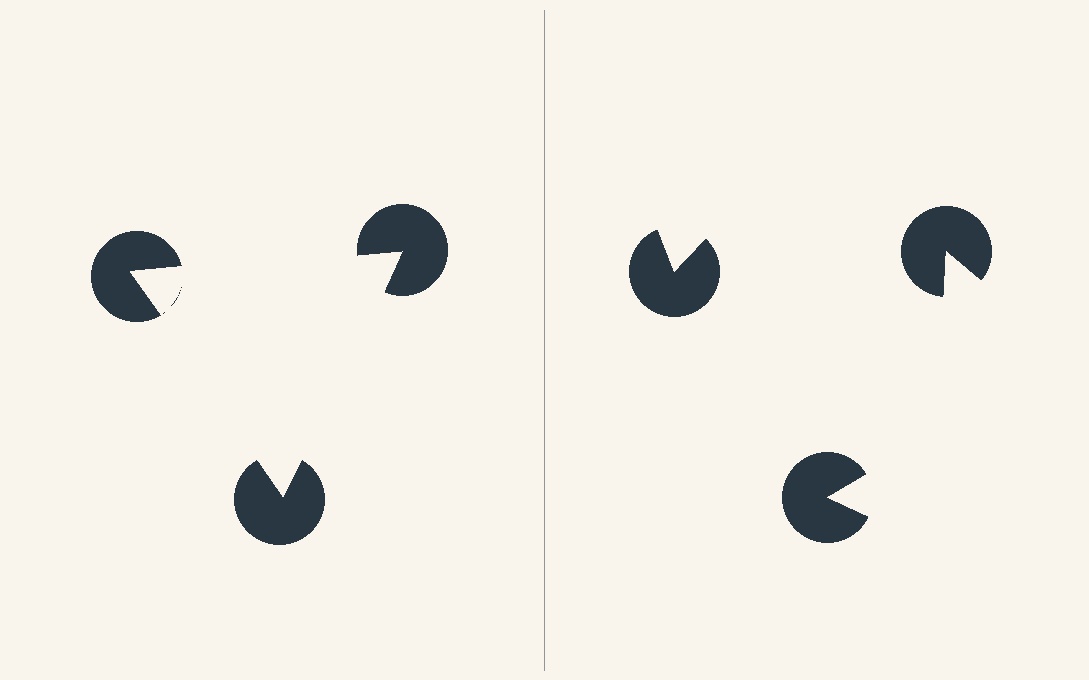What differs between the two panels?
The pac-man discs are positioned identically on both sides; only the wedge orientations differ. On the left they align to a triangle; on the right they are misaligned.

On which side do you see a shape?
An illusory triangle appears on the left side. On the right side the wedge cuts are rotated, so no coherent shape forms.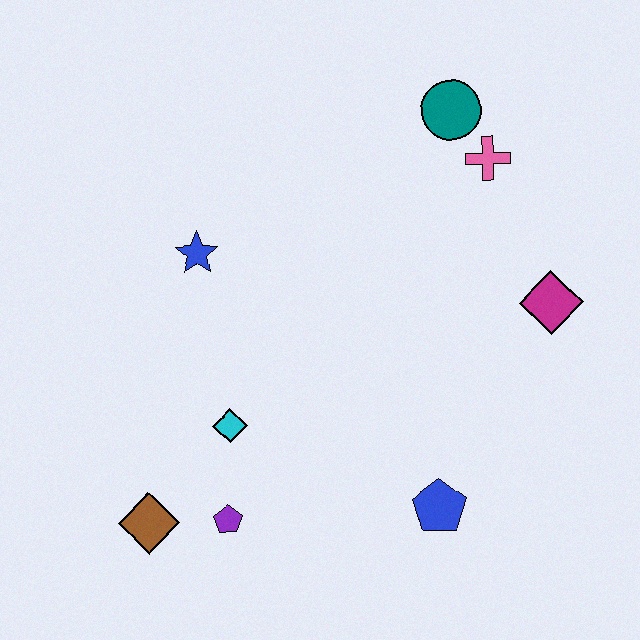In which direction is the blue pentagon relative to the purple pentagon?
The blue pentagon is to the right of the purple pentagon.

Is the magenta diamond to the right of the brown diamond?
Yes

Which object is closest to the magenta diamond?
The pink cross is closest to the magenta diamond.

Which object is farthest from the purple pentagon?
The teal circle is farthest from the purple pentagon.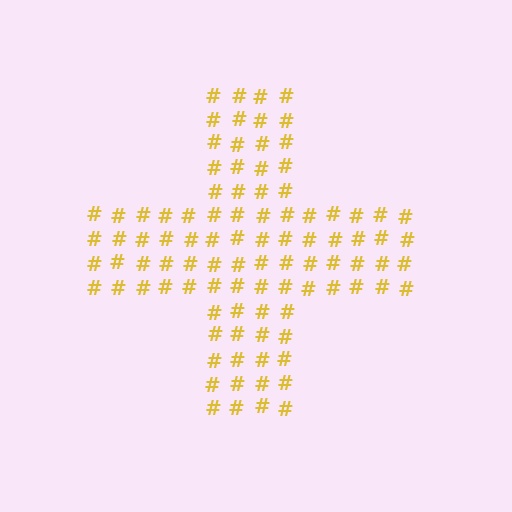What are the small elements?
The small elements are hash symbols.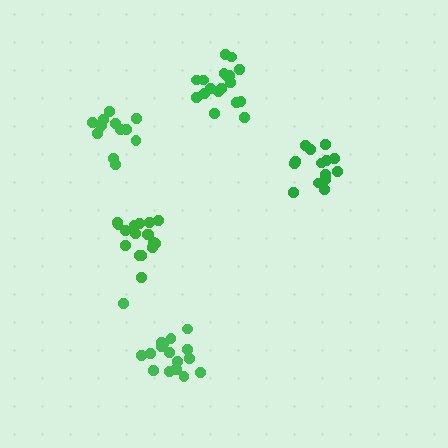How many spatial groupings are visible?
There are 5 spatial groupings.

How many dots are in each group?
Group 1: 18 dots, Group 2: 12 dots, Group 3: 17 dots, Group 4: 18 dots, Group 5: 14 dots (79 total).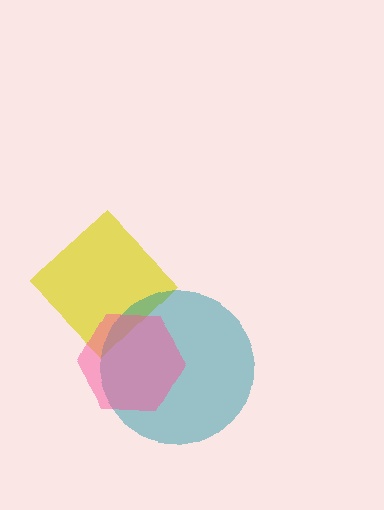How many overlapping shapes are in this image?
There are 3 overlapping shapes in the image.